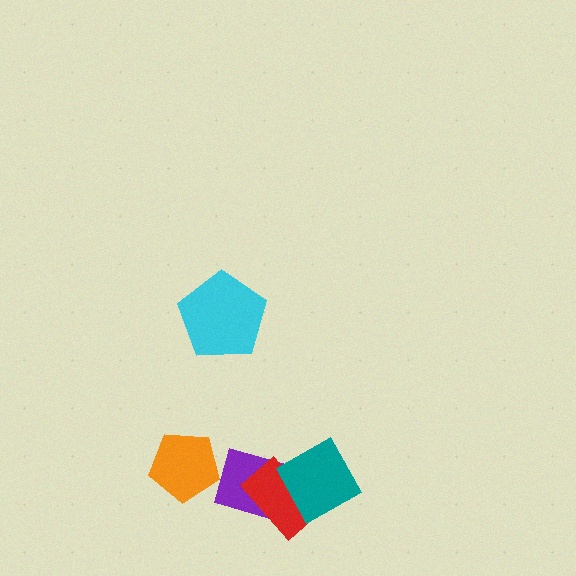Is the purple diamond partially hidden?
Yes, it is partially covered by another shape.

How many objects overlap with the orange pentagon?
1 object overlaps with the orange pentagon.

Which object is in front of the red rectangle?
The teal diamond is in front of the red rectangle.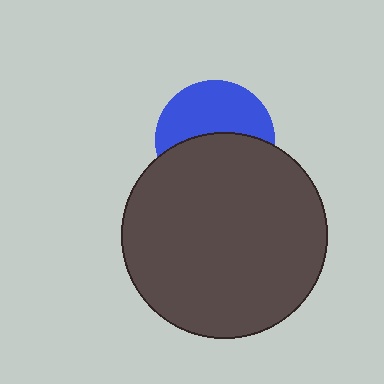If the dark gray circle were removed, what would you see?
You would see the complete blue circle.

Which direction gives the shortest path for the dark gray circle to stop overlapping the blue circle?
Moving down gives the shortest separation.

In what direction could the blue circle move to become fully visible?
The blue circle could move up. That would shift it out from behind the dark gray circle entirely.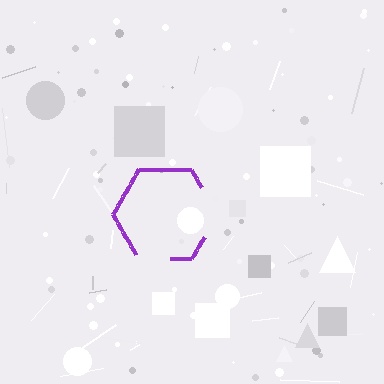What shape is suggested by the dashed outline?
The dashed outline suggests a hexagon.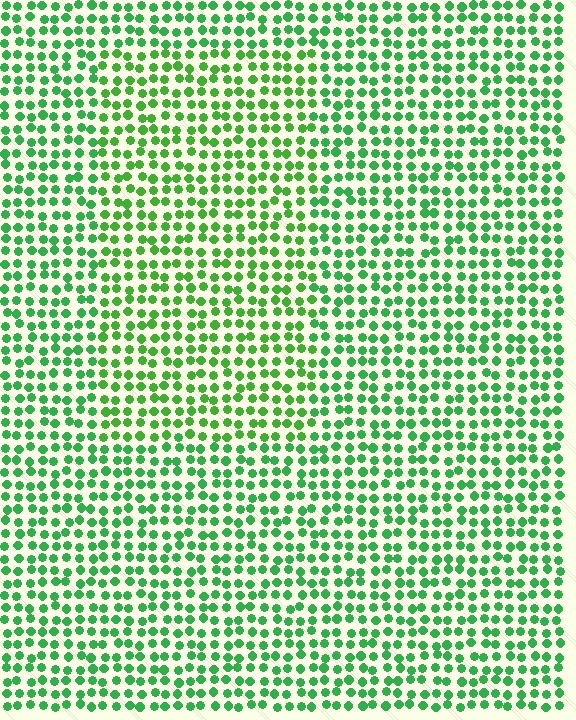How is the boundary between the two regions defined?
The boundary is defined purely by a slight shift in hue (about 19 degrees). Spacing, size, and orientation are identical on both sides.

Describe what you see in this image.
The image is filled with small green elements in a uniform arrangement. A rectangle-shaped region is visible where the elements are tinted to a slightly different hue, forming a subtle color boundary.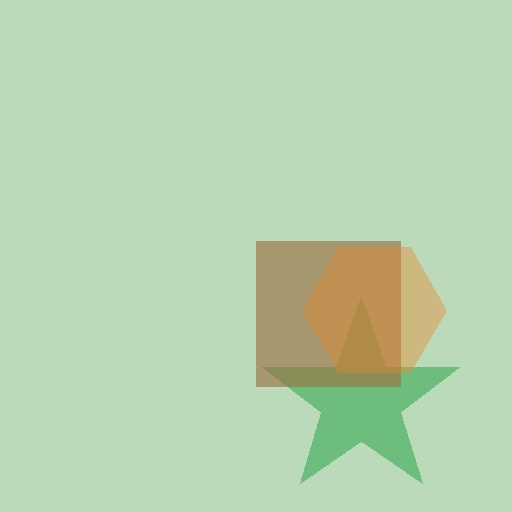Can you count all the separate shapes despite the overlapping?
Yes, there are 3 separate shapes.